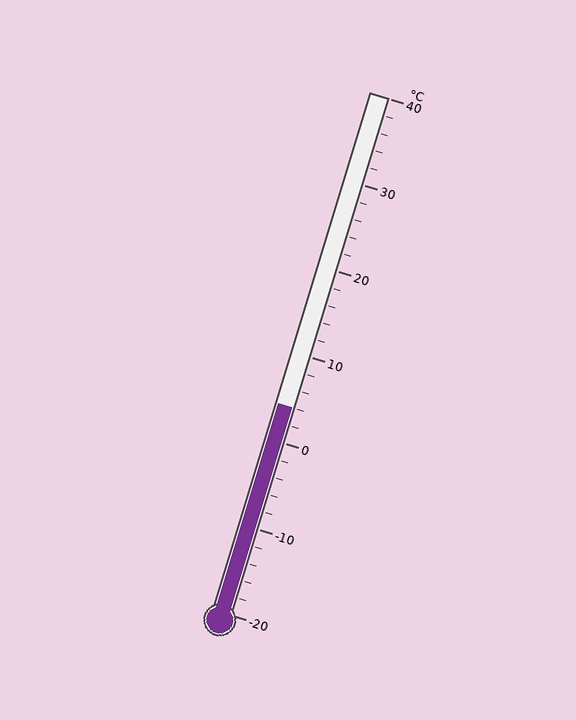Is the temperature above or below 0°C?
The temperature is above 0°C.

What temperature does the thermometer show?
The thermometer shows approximately 4°C.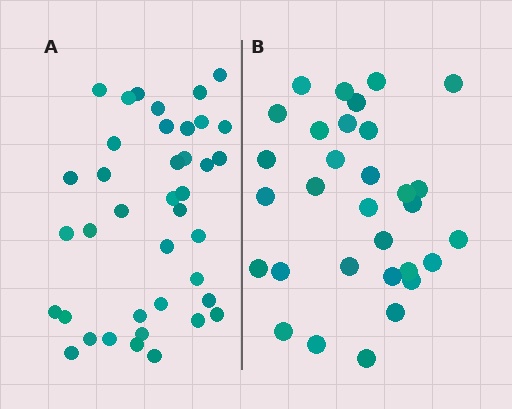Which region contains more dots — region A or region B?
Region A (the left region) has more dots.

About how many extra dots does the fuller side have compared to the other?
Region A has roughly 8 or so more dots than region B.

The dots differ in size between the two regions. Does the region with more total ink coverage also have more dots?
No. Region B has more total ink coverage because its dots are larger, but region A actually contains more individual dots. Total area can be misleading — the number of items is what matters here.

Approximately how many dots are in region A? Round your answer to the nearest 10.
About 40 dots. (The exact count is 39, which rounds to 40.)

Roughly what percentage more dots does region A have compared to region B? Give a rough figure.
About 25% more.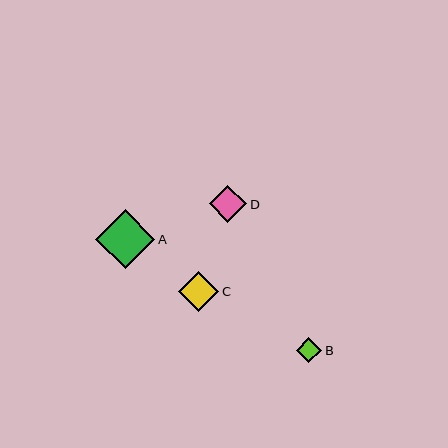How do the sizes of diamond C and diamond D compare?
Diamond C and diamond D are approximately the same size.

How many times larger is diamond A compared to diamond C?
Diamond A is approximately 1.5 times the size of diamond C.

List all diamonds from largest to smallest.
From largest to smallest: A, C, D, B.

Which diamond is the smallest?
Diamond B is the smallest with a size of approximately 25 pixels.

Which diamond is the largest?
Diamond A is the largest with a size of approximately 59 pixels.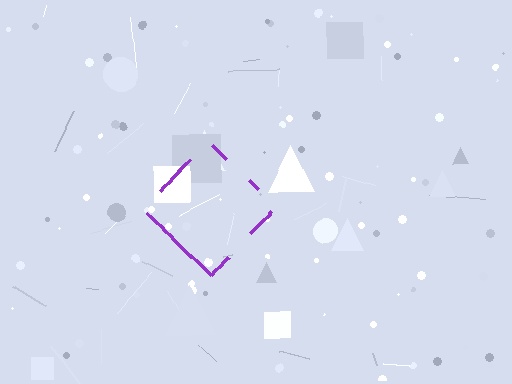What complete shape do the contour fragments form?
The contour fragments form a diamond.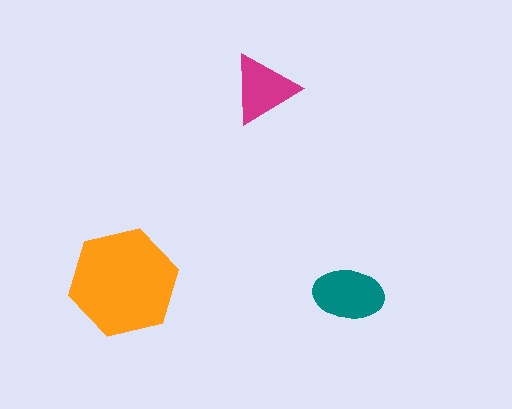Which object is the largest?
The orange hexagon.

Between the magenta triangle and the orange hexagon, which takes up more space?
The orange hexagon.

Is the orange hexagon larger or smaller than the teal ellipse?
Larger.